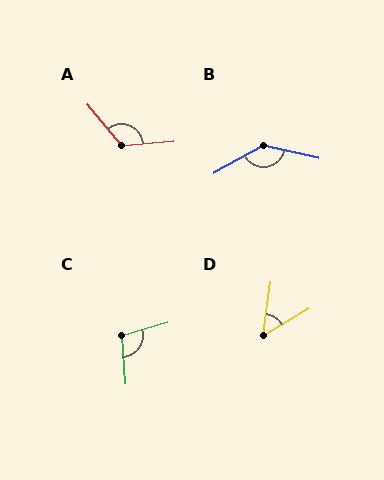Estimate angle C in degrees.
Approximately 103 degrees.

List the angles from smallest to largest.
D (52°), C (103°), A (124°), B (139°).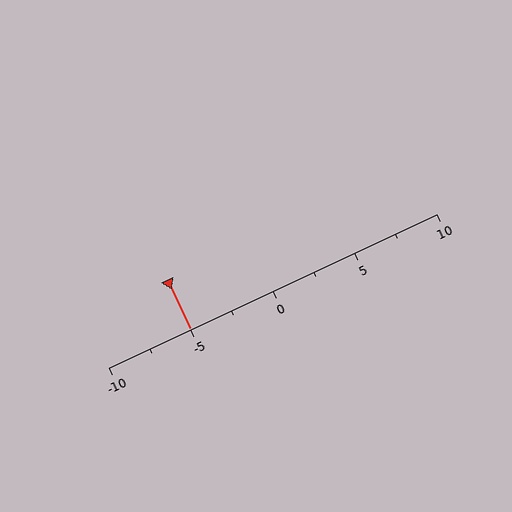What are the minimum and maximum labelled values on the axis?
The axis runs from -10 to 10.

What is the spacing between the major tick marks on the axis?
The major ticks are spaced 5 apart.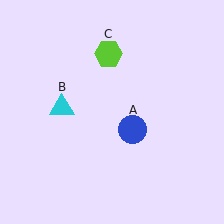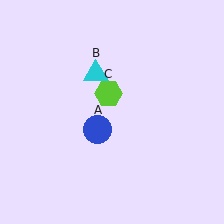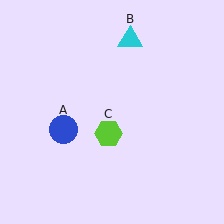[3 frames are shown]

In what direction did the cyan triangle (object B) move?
The cyan triangle (object B) moved up and to the right.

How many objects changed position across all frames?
3 objects changed position: blue circle (object A), cyan triangle (object B), lime hexagon (object C).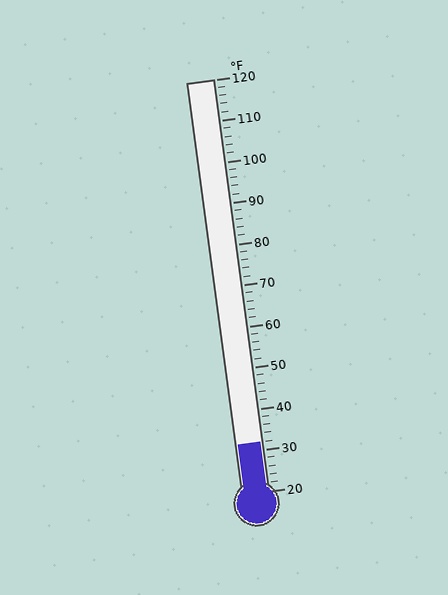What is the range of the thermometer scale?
The thermometer scale ranges from 20°F to 120°F.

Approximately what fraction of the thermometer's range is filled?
The thermometer is filled to approximately 10% of its range.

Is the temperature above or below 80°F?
The temperature is below 80°F.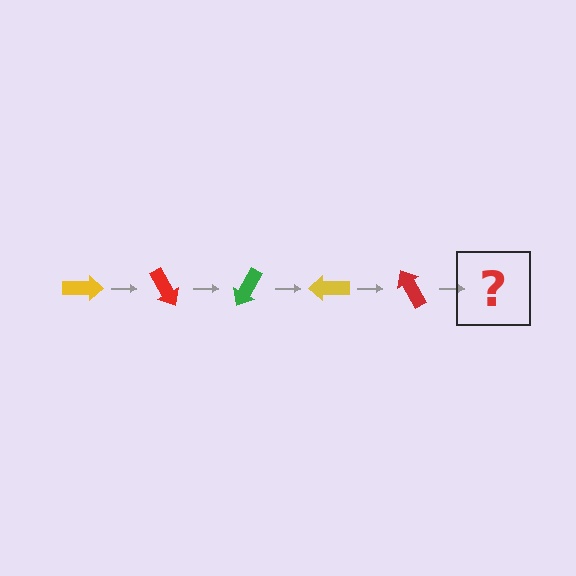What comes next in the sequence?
The next element should be a green arrow, rotated 300 degrees from the start.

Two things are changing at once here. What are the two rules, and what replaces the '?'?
The two rules are that it rotates 60 degrees each step and the color cycles through yellow, red, and green. The '?' should be a green arrow, rotated 300 degrees from the start.